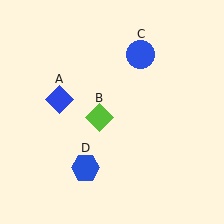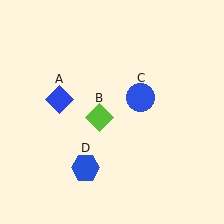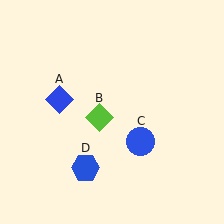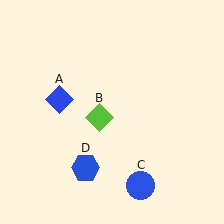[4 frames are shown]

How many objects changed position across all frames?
1 object changed position: blue circle (object C).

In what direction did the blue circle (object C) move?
The blue circle (object C) moved down.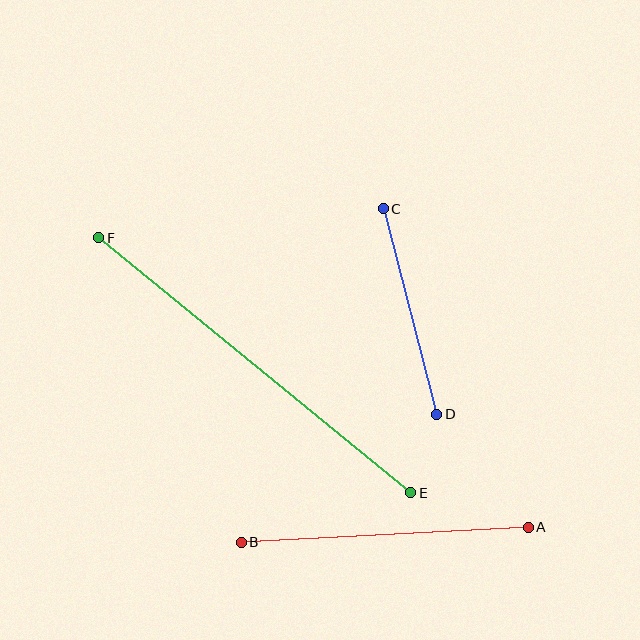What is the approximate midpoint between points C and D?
The midpoint is at approximately (410, 312) pixels.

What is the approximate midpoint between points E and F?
The midpoint is at approximately (255, 365) pixels.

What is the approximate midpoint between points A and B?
The midpoint is at approximately (385, 535) pixels.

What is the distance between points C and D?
The distance is approximately 213 pixels.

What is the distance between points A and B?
The distance is approximately 288 pixels.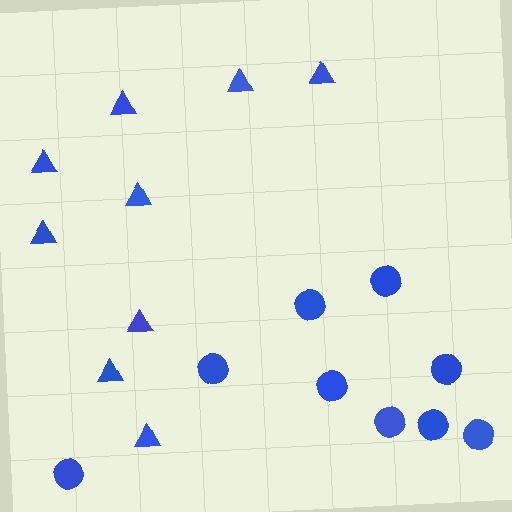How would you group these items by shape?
There are 2 groups: one group of triangles (9) and one group of circles (9).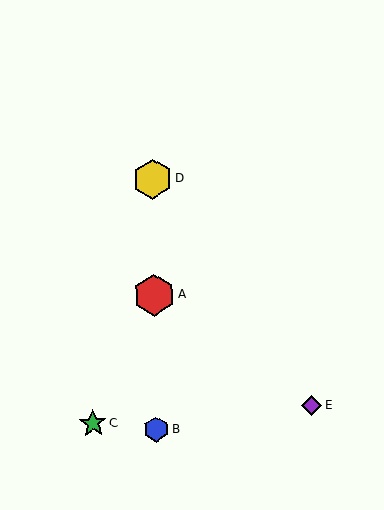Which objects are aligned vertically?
Objects A, B, D are aligned vertically.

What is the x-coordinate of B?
Object B is at x≈156.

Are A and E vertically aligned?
No, A is at x≈154 and E is at x≈312.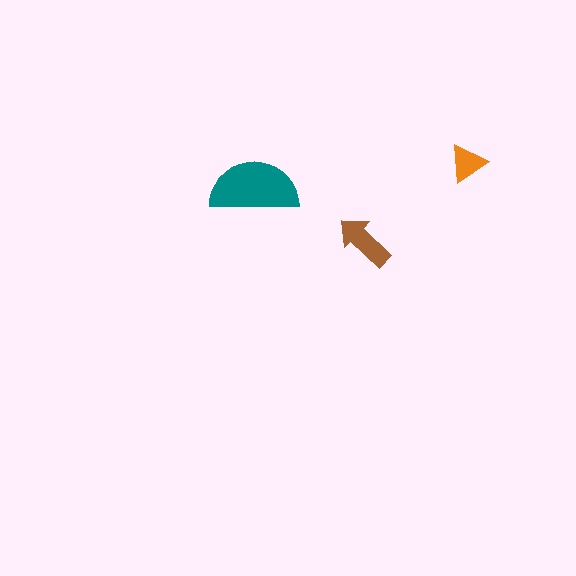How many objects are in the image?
There are 3 objects in the image.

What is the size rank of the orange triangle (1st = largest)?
3rd.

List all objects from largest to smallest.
The teal semicircle, the brown arrow, the orange triangle.